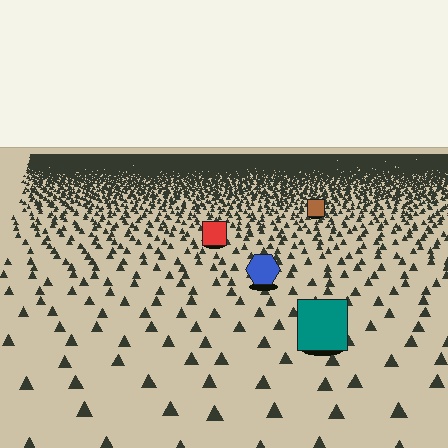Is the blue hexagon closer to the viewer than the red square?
Yes. The blue hexagon is closer — you can tell from the texture gradient: the ground texture is coarser near it.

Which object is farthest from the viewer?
The brown square is farthest from the viewer. It appears smaller and the ground texture around it is denser.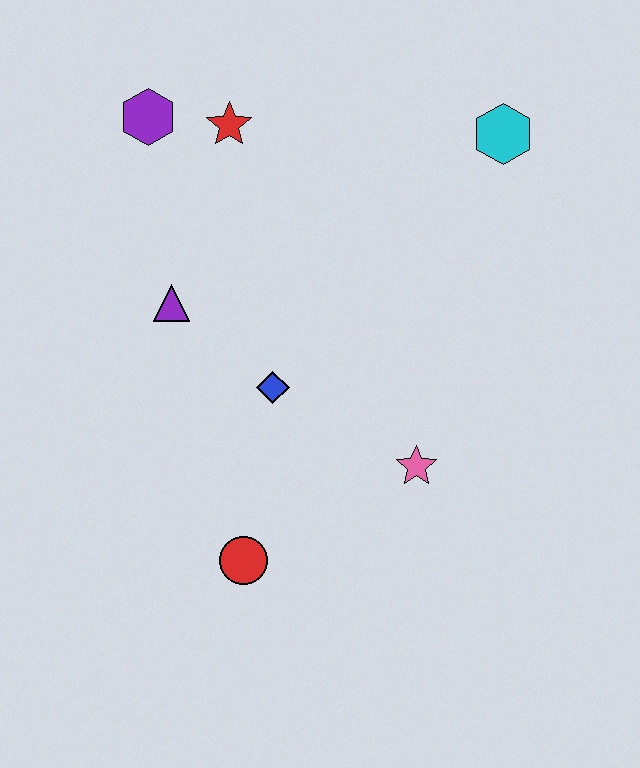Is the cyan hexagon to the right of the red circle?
Yes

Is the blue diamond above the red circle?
Yes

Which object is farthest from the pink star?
The purple hexagon is farthest from the pink star.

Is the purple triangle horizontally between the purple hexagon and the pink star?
Yes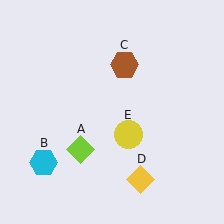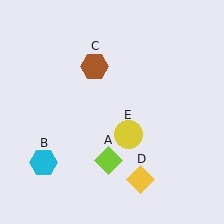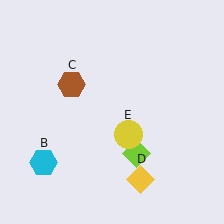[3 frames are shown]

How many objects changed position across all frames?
2 objects changed position: lime diamond (object A), brown hexagon (object C).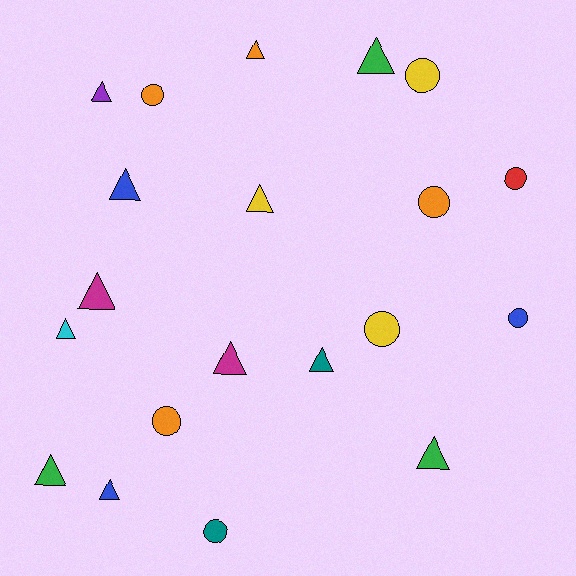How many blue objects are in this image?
There are 3 blue objects.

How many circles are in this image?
There are 8 circles.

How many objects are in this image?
There are 20 objects.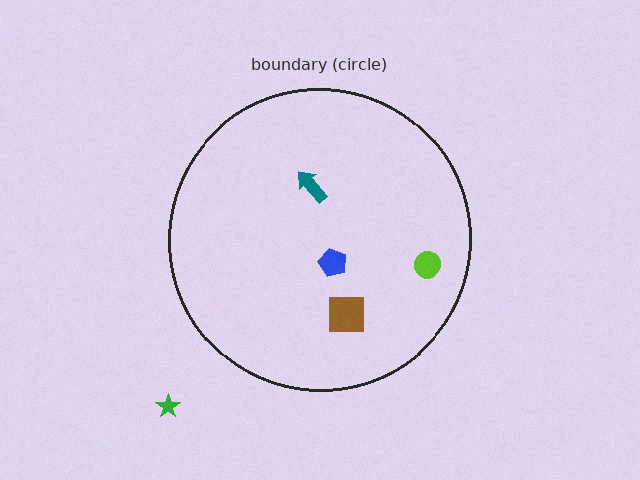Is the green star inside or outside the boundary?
Outside.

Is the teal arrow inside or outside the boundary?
Inside.